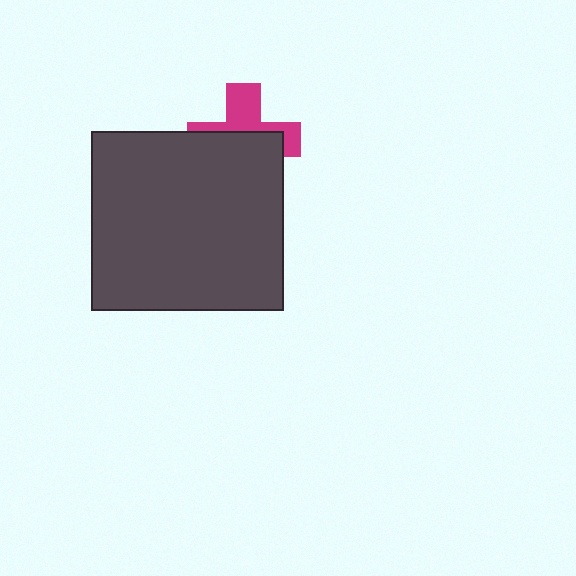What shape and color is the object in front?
The object in front is a dark gray rectangle.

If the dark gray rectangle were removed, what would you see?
You would see the complete magenta cross.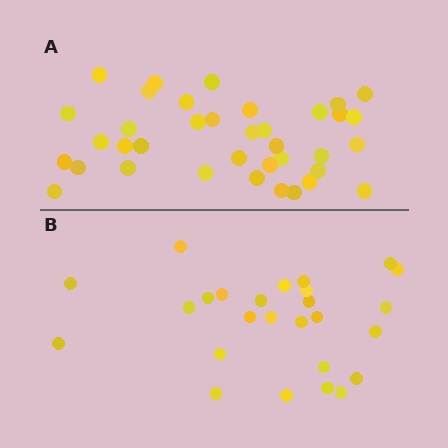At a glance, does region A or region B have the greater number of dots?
Region A (the top region) has more dots.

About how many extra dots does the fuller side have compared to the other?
Region A has roughly 12 or so more dots than region B.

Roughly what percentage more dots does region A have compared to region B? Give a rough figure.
About 40% more.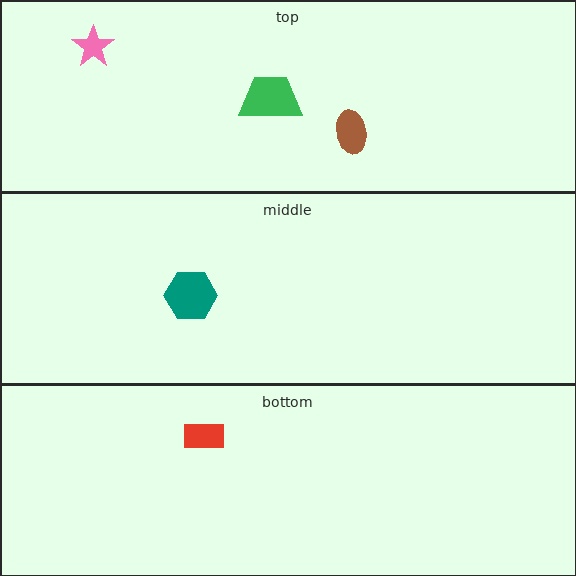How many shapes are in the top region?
3.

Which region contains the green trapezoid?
The top region.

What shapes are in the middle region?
The teal hexagon.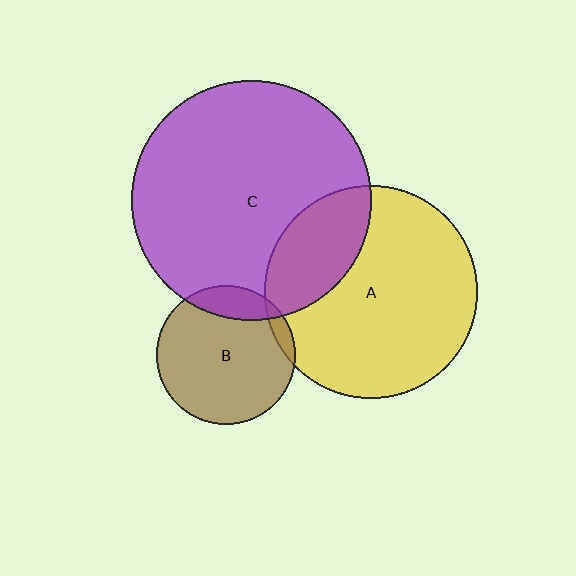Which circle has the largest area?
Circle C (purple).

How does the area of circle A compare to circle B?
Approximately 2.3 times.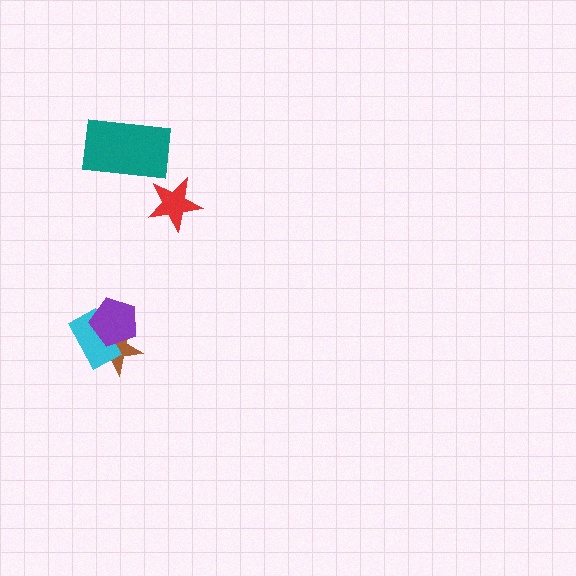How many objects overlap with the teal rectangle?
0 objects overlap with the teal rectangle.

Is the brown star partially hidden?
Yes, it is partially covered by another shape.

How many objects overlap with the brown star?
2 objects overlap with the brown star.